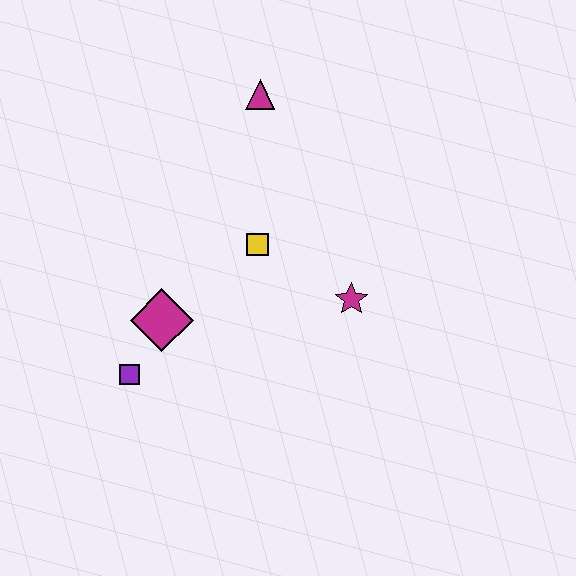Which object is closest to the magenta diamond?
The purple square is closest to the magenta diamond.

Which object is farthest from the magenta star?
The purple square is farthest from the magenta star.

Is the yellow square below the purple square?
No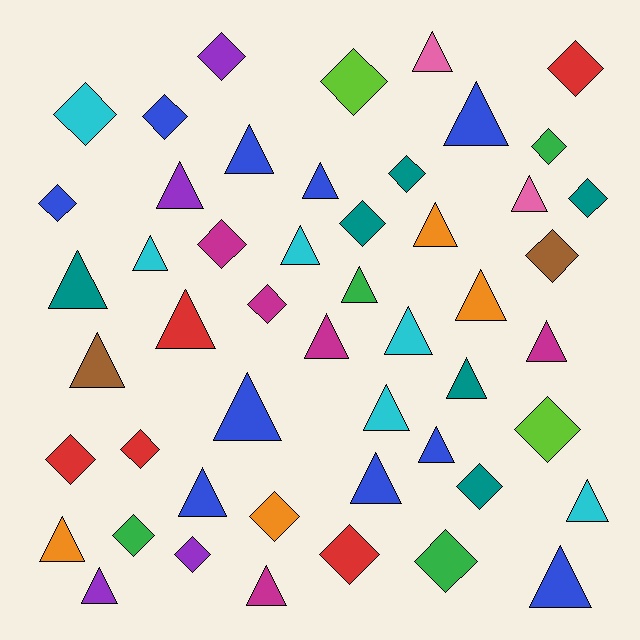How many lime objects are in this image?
There are 2 lime objects.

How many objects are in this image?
There are 50 objects.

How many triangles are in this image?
There are 28 triangles.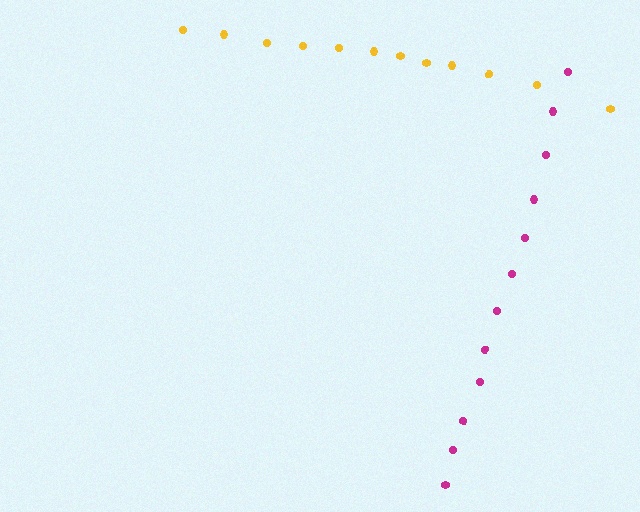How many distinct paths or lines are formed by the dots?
There are 2 distinct paths.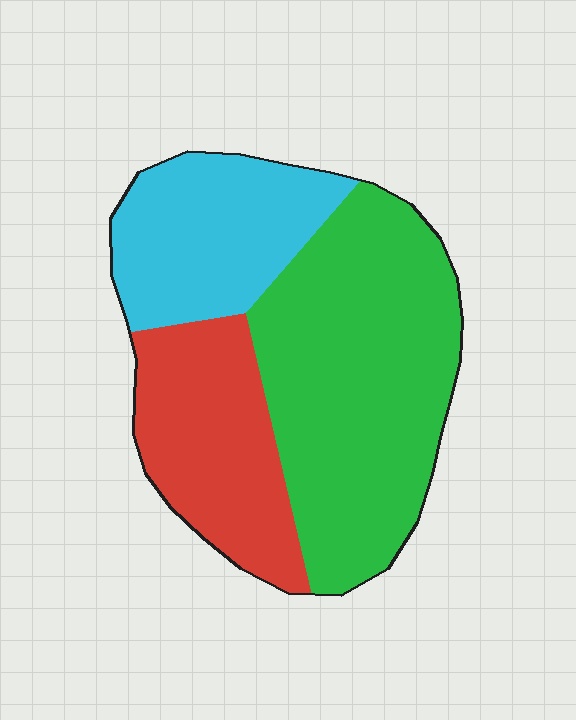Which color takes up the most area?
Green, at roughly 50%.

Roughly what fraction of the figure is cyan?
Cyan covers roughly 25% of the figure.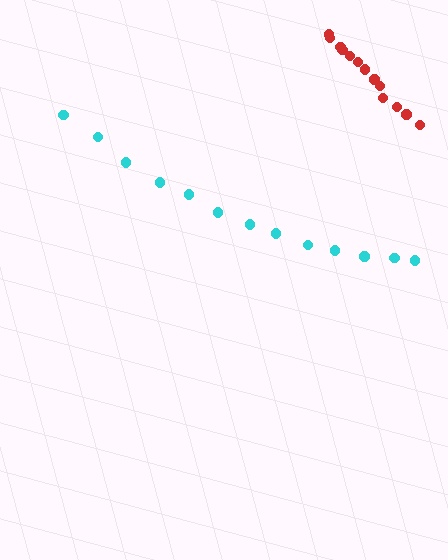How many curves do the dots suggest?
There are 2 distinct paths.